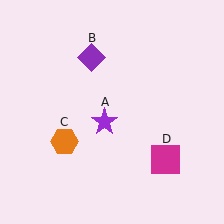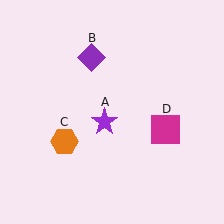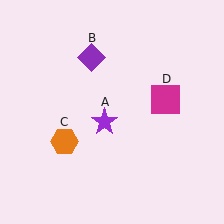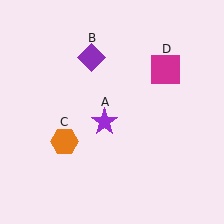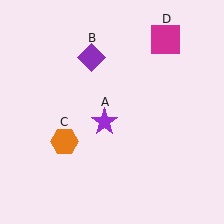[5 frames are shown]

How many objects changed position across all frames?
1 object changed position: magenta square (object D).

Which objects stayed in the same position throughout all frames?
Purple star (object A) and purple diamond (object B) and orange hexagon (object C) remained stationary.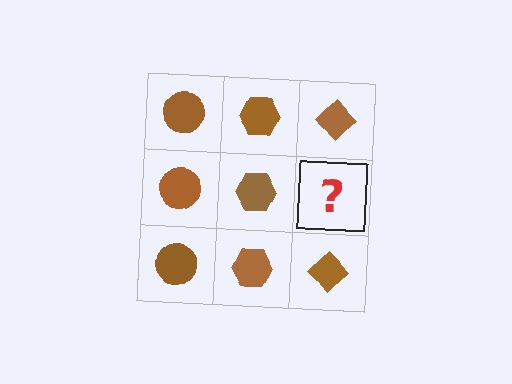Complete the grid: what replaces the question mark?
The question mark should be replaced with a brown diamond.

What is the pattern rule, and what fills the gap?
The rule is that each column has a consistent shape. The gap should be filled with a brown diamond.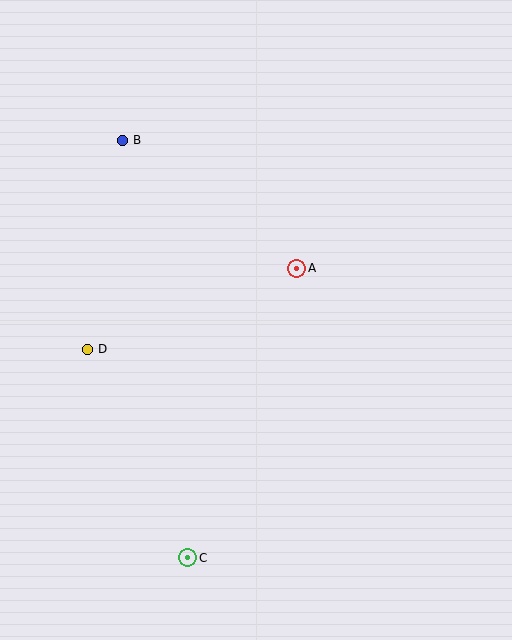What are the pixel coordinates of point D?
Point D is at (87, 349).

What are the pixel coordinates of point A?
Point A is at (297, 268).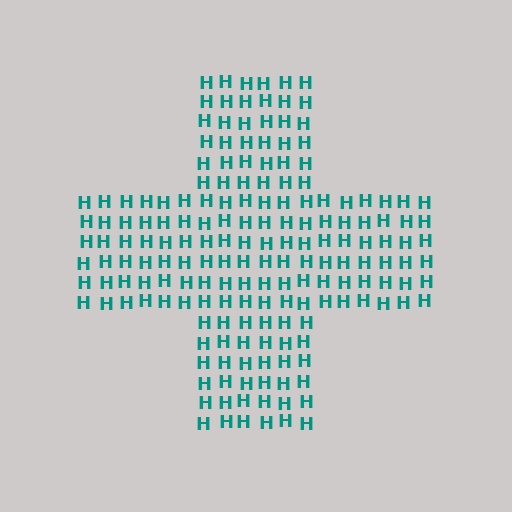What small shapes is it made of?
It is made of small letter H's.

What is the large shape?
The large shape is a cross.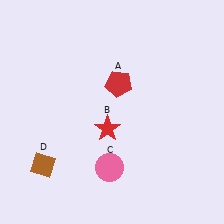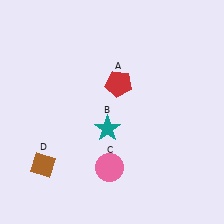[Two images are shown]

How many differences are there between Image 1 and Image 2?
There is 1 difference between the two images.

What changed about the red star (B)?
In Image 1, B is red. In Image 2, it changed to teal.